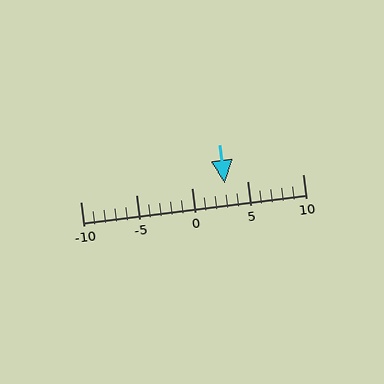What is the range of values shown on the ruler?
The ruler shows values from -10 to 10.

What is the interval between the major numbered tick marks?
The major tick marks are spaced 5 units apart.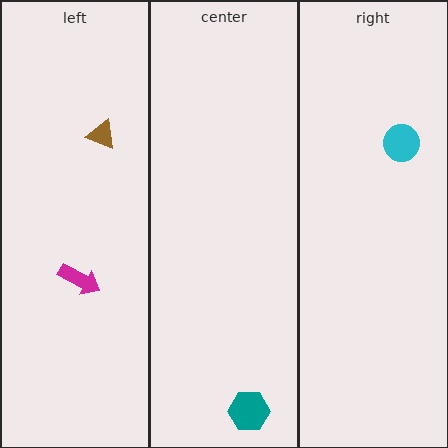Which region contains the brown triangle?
The left region.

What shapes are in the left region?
The magenta arrow, the brown triangle.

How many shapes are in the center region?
1.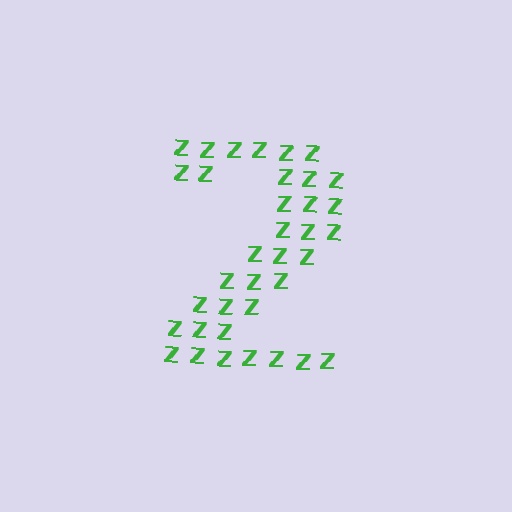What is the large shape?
The large shape is the digit 2.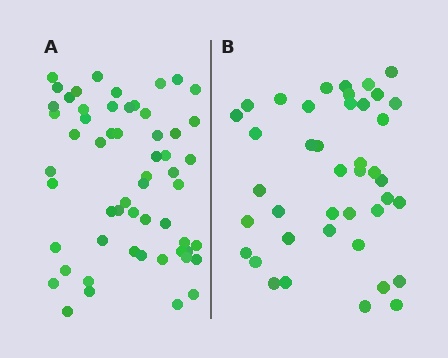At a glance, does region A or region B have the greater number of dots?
Region A (the left region) has more dots.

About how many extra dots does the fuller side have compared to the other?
Region A has approximately 15 more dots than region B.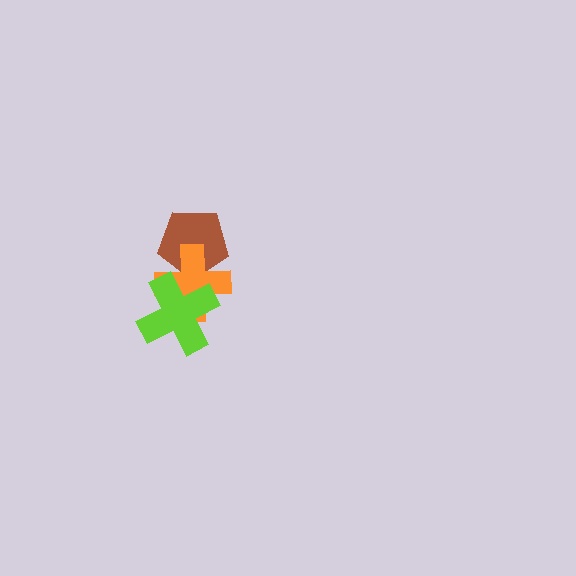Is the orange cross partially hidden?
Yes, it is partially covered by another shape.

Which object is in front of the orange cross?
The lime cross is in front of the orange cross.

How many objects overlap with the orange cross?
2 objects overlap with the orange cross.